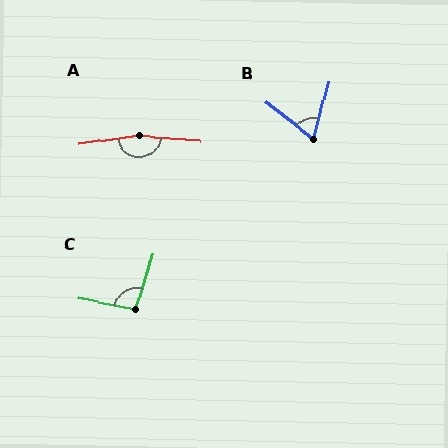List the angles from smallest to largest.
B (66°), C (96°), A (167°).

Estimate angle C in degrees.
Approximately 96 degrees.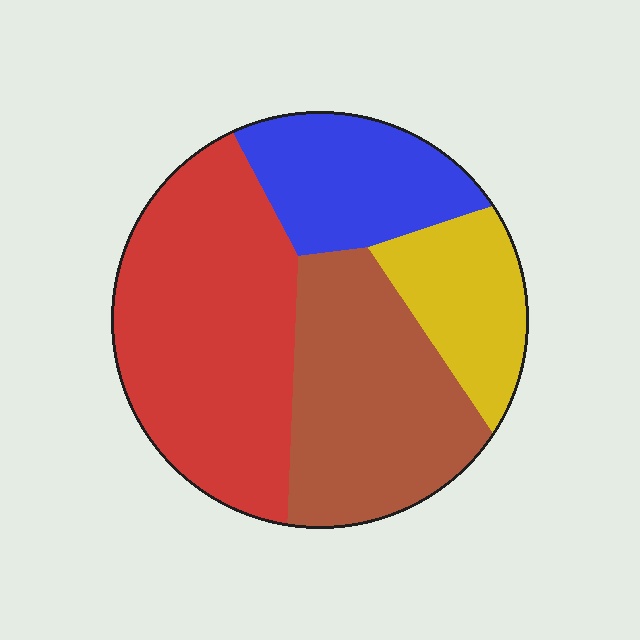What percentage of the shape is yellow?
Yellow takes up about one eighth (1/8) of the shape.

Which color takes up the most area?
Red, at roughly 40%.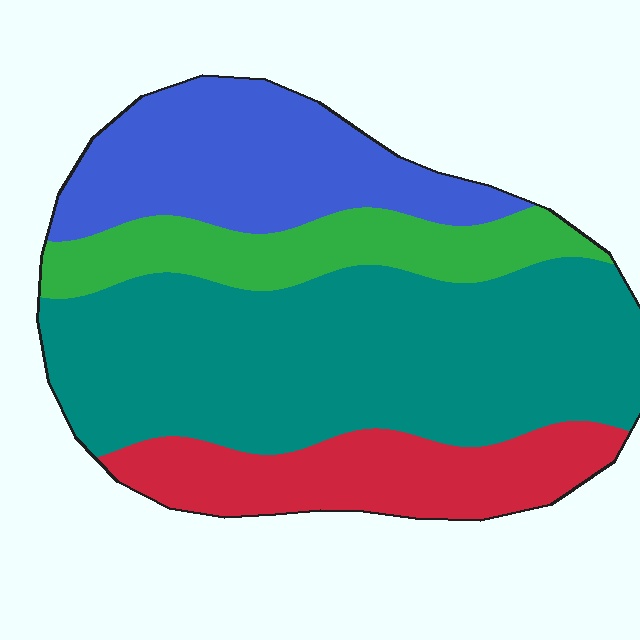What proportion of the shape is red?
Red takes up about one sixth (1/6) of the shape.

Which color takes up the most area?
Teal, at roughly 45%.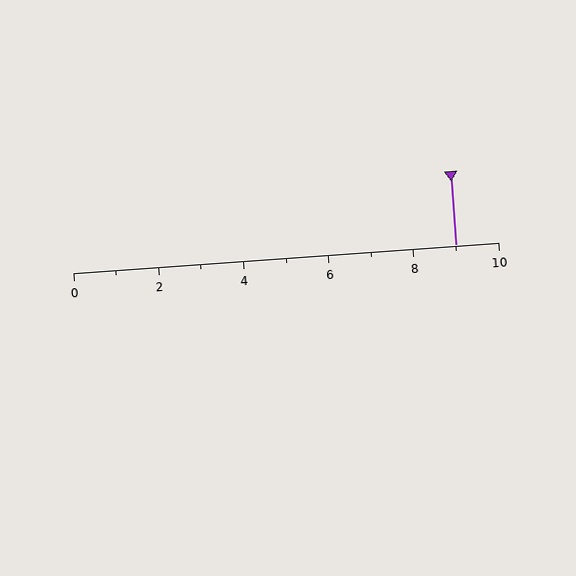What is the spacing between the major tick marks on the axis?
The major ticks are spaced 2 apart.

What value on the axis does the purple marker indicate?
The marker indicates approximately 9.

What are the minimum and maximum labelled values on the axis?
The axis runs from 0 to 10.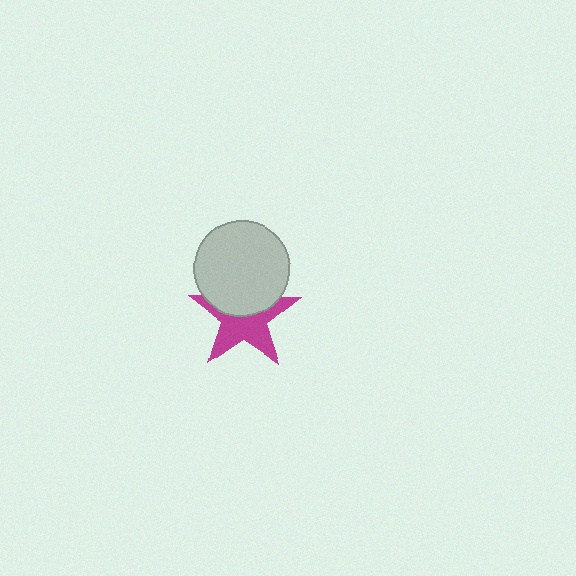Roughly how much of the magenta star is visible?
About half of it is visible (roughly 59%).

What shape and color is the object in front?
The object in front is a light gray circle.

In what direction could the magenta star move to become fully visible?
The magenta star could move down. That would shift it out from behind the light gray circle entirely.